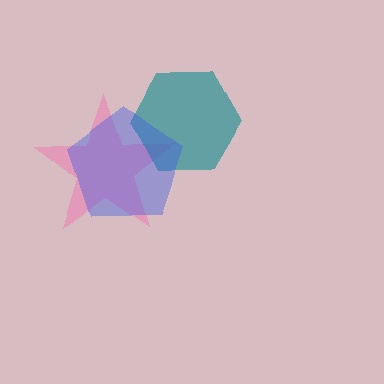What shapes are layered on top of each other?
The layered shapes are: a pink star, a teal hexagon, a blue pentagon.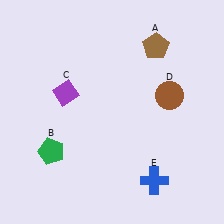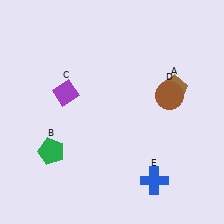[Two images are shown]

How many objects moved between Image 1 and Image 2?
1 object moved between the two images.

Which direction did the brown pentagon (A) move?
The brown pentagon (A) moved down.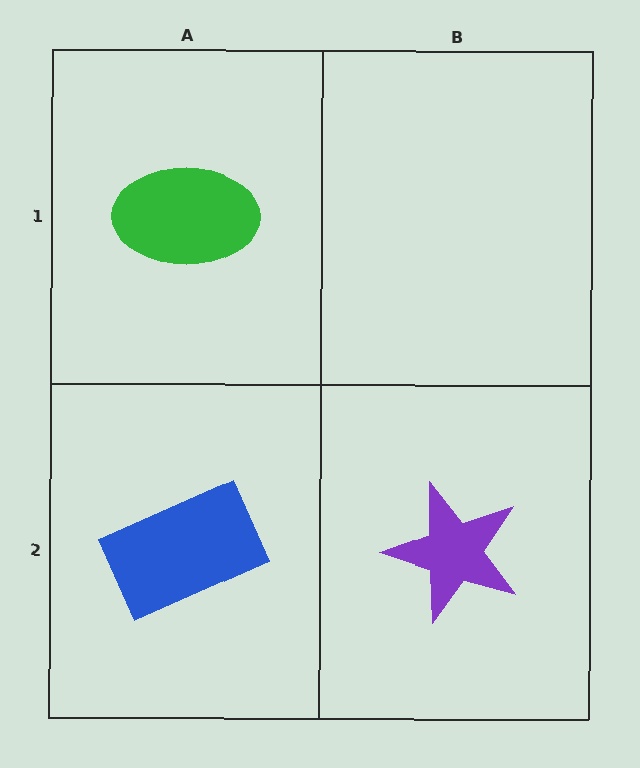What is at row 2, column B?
A purple star.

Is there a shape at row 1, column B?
No, that cell is empty.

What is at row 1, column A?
A green ellipse.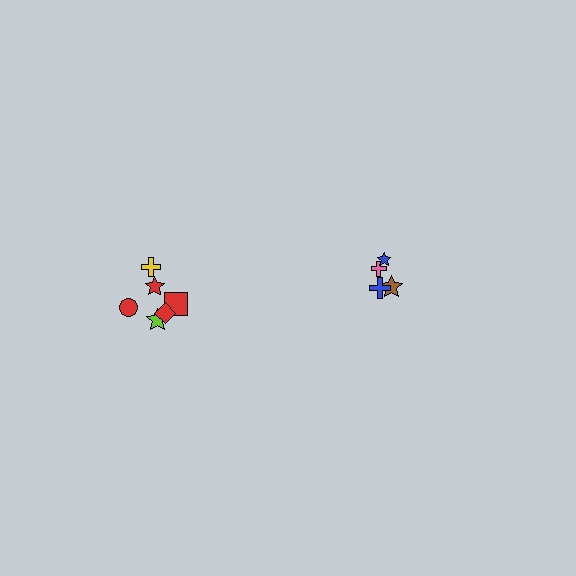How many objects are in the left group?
There are 6 objects.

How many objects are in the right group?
There are 4 objects.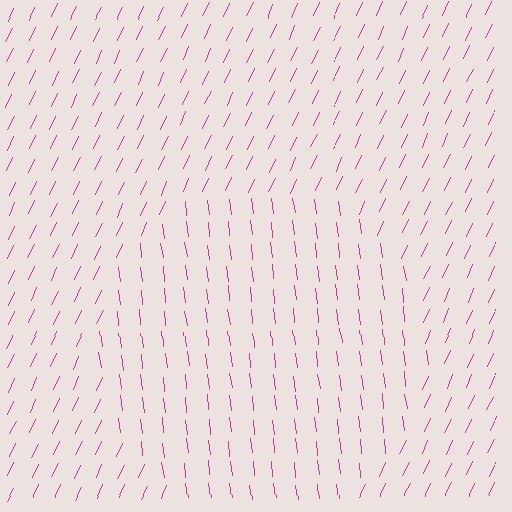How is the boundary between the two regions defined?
The boundary is defined purely by a change in line orientation (approximately 32 degrees difference). All lines are the same color and thickness.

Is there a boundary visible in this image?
Yes, there is a texture boundary formed by a change in line orientation.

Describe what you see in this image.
The image is filled with small magenta line segments. A circle region in the image has lines oriented differently from the surrounding lines, creating a visible texture boundary.